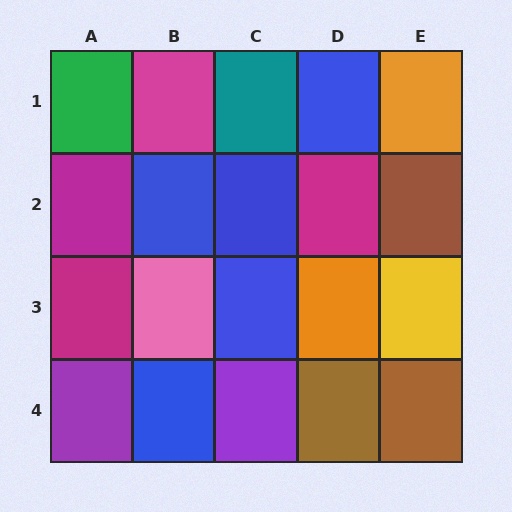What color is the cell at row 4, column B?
Blue.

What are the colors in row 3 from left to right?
Magenta, pink, blue, orange, yellow.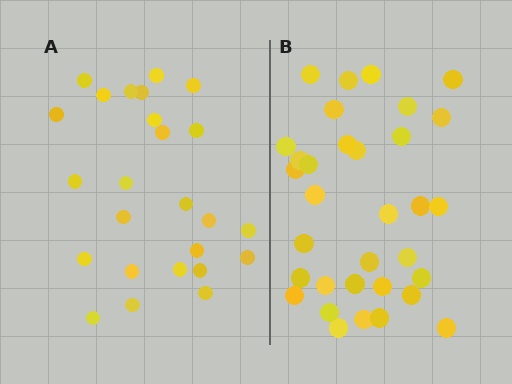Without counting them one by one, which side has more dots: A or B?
Region B (the right region) has more dots.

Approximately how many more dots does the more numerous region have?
Region B has roughly 8 or so more dots than region A.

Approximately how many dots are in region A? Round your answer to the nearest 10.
About 20 dots. (The exact count is 25, which rounds to 20.)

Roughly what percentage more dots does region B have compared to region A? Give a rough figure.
About 30% more.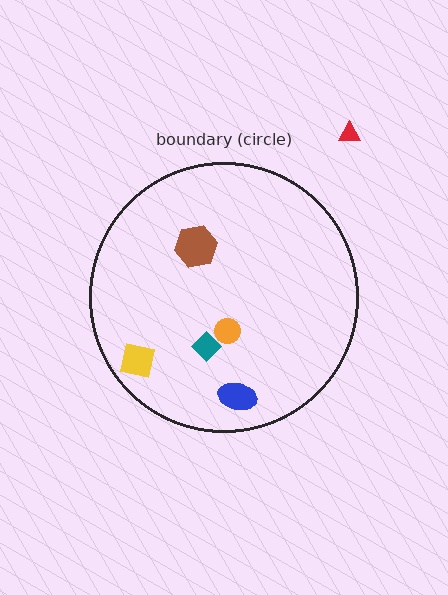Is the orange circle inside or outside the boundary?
Inside.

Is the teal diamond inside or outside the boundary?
Inside.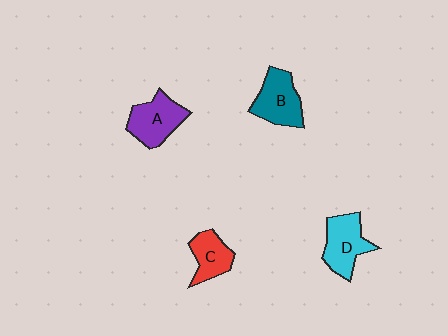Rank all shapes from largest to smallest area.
From largest to smallest: A (purple), D (cyan), B (teal), C (red).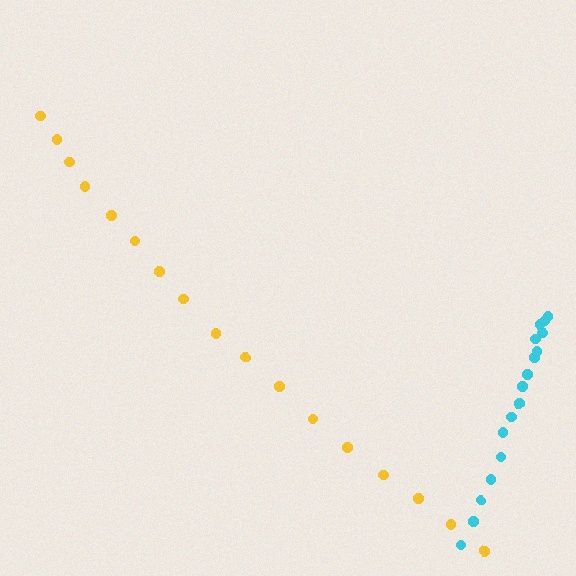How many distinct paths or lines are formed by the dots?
There are 2 distinct paths.